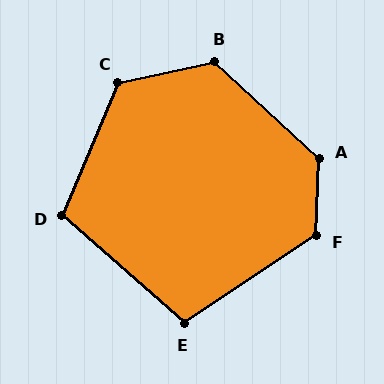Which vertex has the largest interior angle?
A, at approximately 130 degrees.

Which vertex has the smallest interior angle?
E, at approximately 105 degrees.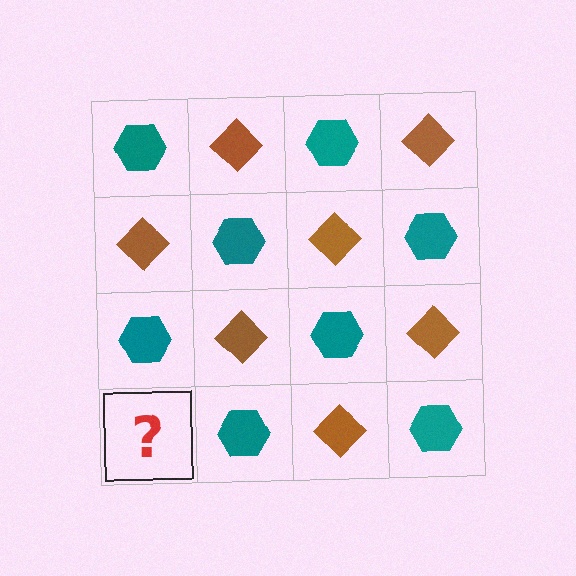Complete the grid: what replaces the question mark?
The question mark should be replaced with a brown diamond.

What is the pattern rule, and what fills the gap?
The rule is that it alternates teal hexagon and brown diamond in a checkerboard pattern. The gap should be filled with a brown diamond.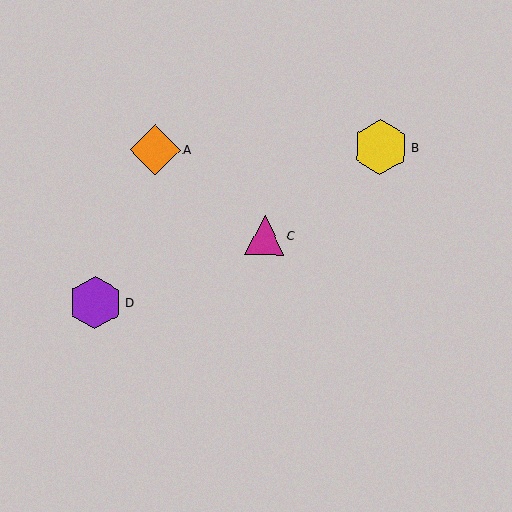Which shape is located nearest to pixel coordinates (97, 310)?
The purple hexagon (labeled D) at (95, 303) is nearest to that location.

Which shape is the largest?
The yellow hexagon (labeled B) is the largest.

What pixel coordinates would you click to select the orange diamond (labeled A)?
Click at (155, 150) to select the orange diamond A.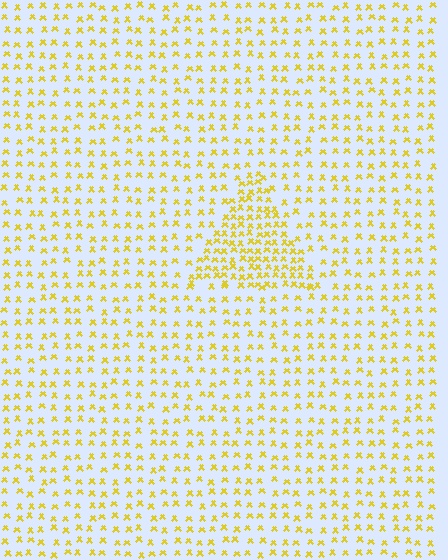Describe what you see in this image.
The image contains small yellow elements arranged at two different densities. A triangle-shaped region is visible where the elements are more densely packed than the surrounding area.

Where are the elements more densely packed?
The elements are more densely packed inside the triangle boundary.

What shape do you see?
I see a triangle.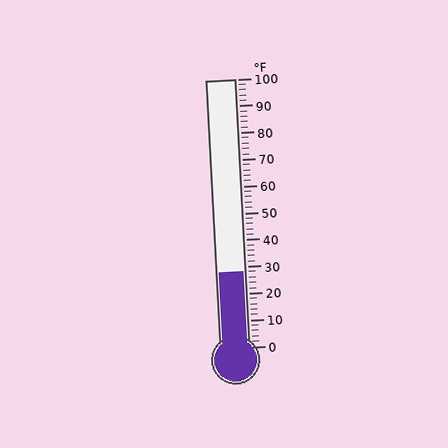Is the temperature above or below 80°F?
The temperature is below 80°F.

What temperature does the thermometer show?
The thermometer shows approximately 28°F.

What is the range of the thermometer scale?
The thermometer scale ranges from 0°F to 100°F.